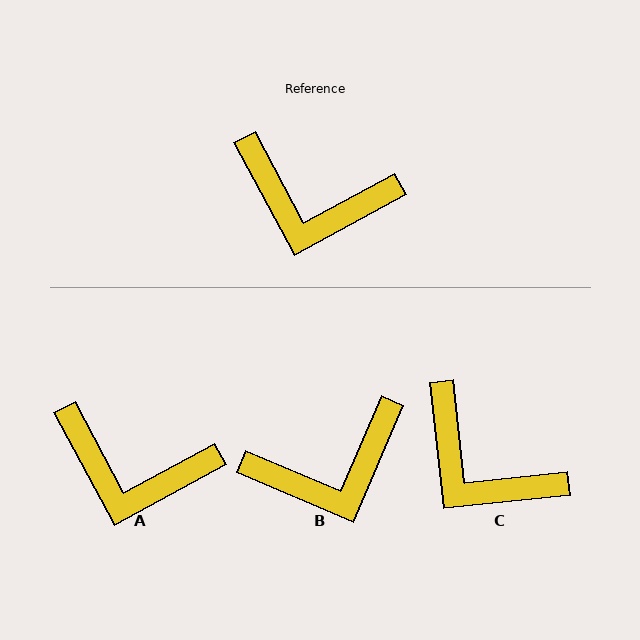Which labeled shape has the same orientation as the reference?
A.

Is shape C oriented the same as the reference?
No, it is off by about 22 degrees.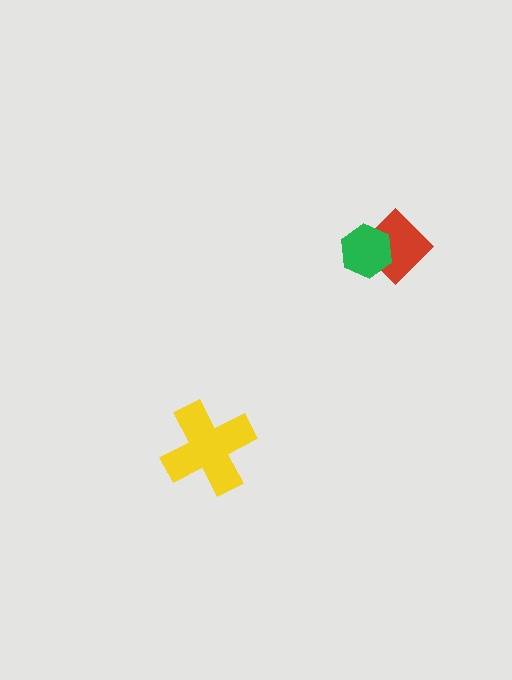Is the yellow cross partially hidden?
No, no other shape covers it.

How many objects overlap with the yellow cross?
0 objects overlap with the yellow cross.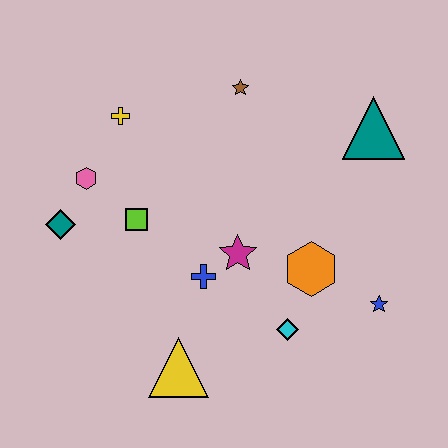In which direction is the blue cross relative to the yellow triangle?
The blue cross is above the yellow triangle.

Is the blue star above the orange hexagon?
No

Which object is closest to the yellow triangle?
The blue cross is closest to the yellow triangle.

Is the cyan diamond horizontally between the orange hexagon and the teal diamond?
Yes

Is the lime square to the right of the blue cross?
No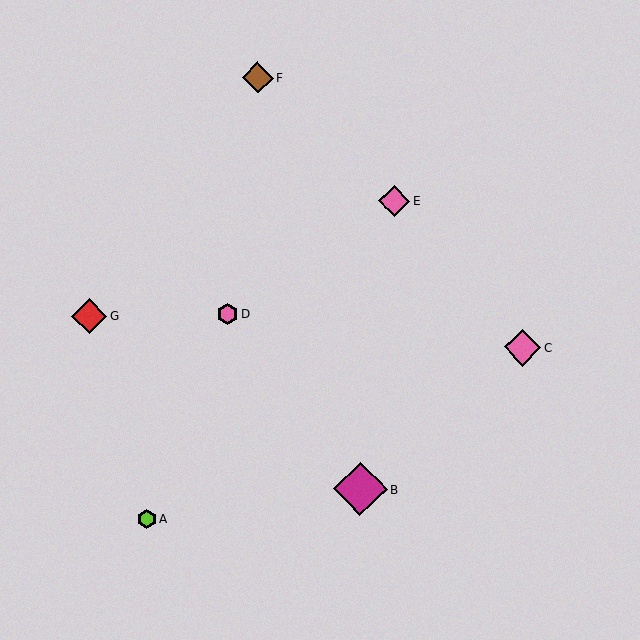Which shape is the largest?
The magenta diamond (labeled B) is the largest.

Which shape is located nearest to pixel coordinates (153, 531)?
The lime hexagon (labeled A) at (147, 518) is nearest to that location.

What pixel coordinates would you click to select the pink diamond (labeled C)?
Click at (522, 347) to select the pink diamond C.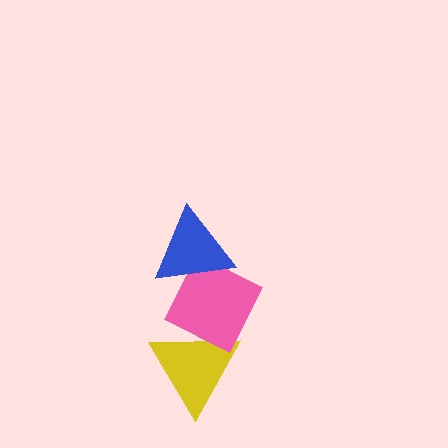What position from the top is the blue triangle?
The blue triangle is 1st from the top.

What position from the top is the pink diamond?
The pink diamond is 2nd from the top.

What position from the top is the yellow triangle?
The yellow triangle is 3rd from the top.